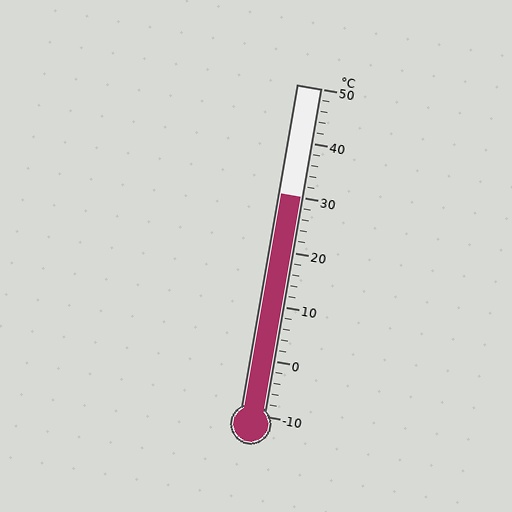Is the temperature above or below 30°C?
The temperature is at 30°C.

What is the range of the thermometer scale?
The thermometer scale ranges from -10°C to 50°C.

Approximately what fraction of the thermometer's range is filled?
The thermometer is filled to approximately 65% of its range.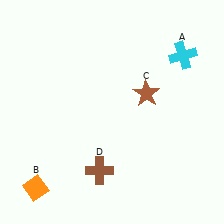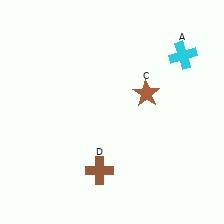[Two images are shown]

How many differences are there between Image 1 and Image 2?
There is 1 difference between the two images.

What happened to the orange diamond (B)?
The orange diamond (B) was removed in Image 2. It was in the bottom-left area of Image 1.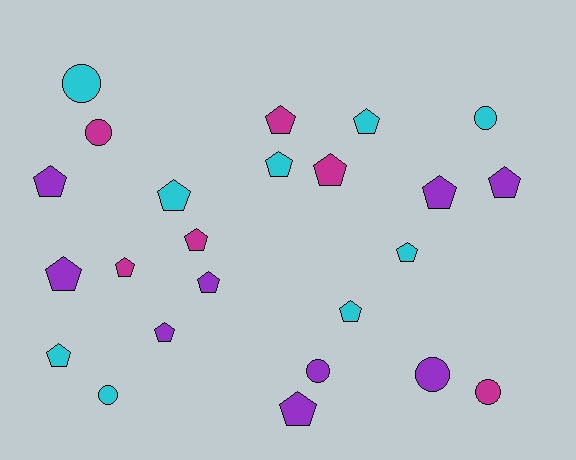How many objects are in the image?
There are 24 objects.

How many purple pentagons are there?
There are 7 purple pentagons.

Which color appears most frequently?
Purple, with 9 objects.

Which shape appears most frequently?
Pentagon, with 17 objects.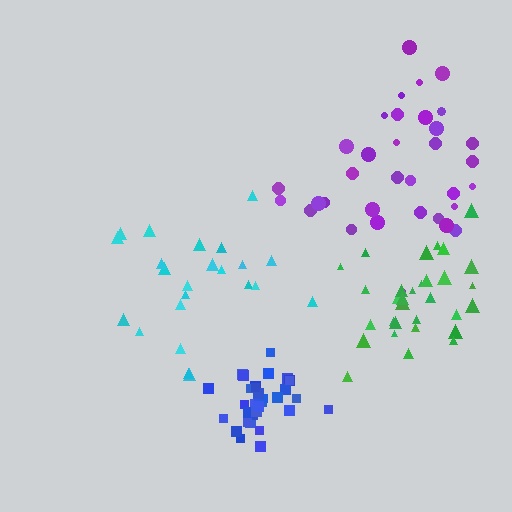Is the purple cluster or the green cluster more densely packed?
Green.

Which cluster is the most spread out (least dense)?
Purple.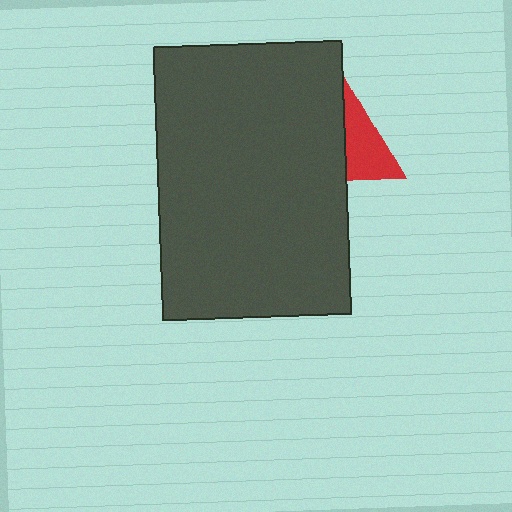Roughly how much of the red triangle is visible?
A small part of it is visible (roughly 40%).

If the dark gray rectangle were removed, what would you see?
You would see the complete red triangle.